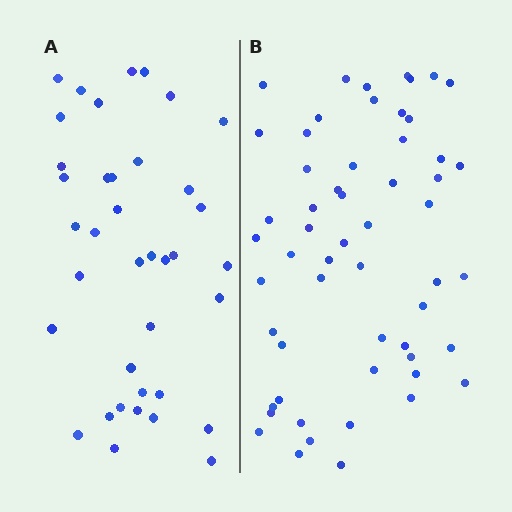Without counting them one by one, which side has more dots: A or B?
Region B (the right region) has more dots.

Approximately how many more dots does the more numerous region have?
Region B has approximately 20 more dots than region A.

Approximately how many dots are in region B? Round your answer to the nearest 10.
About 60 dots. (The exact count is 56, which rounds to 60.)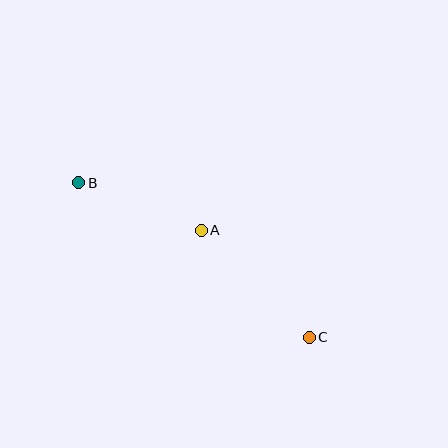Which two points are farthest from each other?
Points B and C are farthest from each other.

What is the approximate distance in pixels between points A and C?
The distance between A and C is approximately 152 pixels.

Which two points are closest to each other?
Points A and B are closest to each other.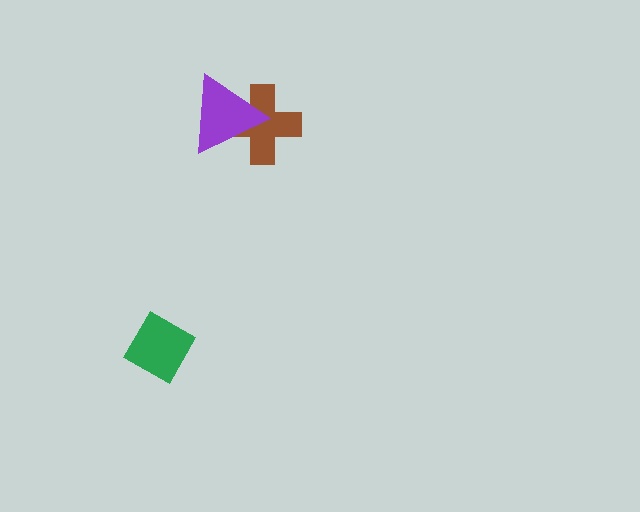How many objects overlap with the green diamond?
0 objects overlap with the green diamond.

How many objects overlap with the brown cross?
1 object overlaps with the brown cross.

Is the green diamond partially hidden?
No, no other shape covers it.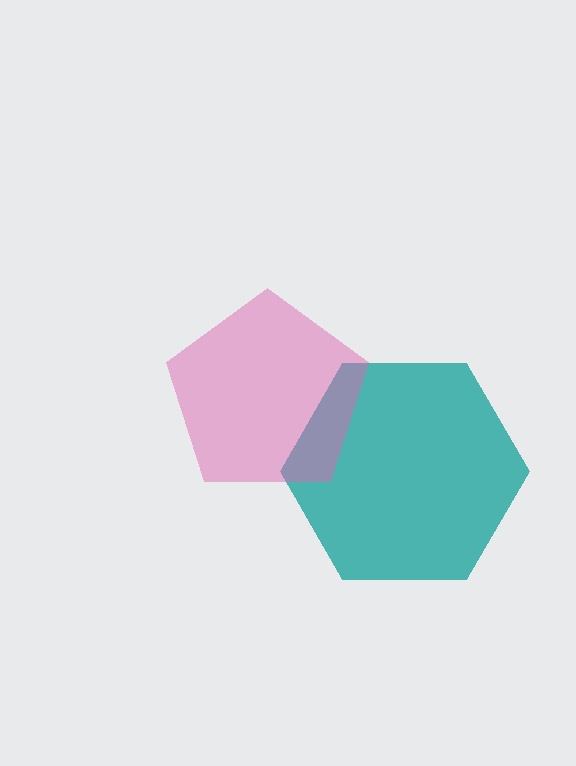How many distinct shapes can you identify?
There are 2 distinct shapes: a teal hexagon, a pink pentagon.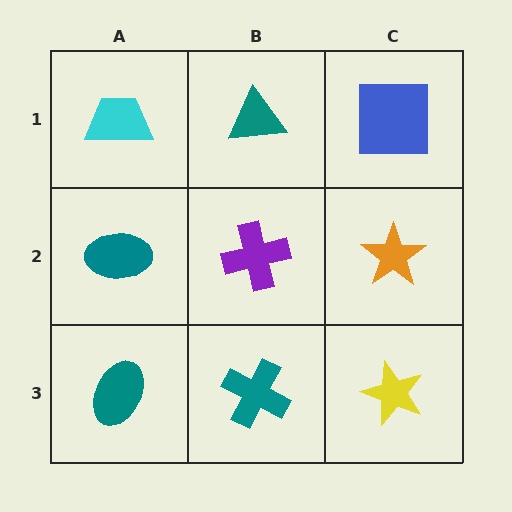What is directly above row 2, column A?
A cyan trapezoid.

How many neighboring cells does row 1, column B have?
3.